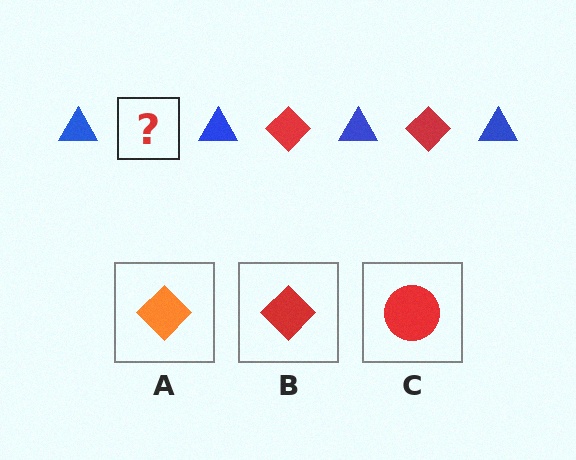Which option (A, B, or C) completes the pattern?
B.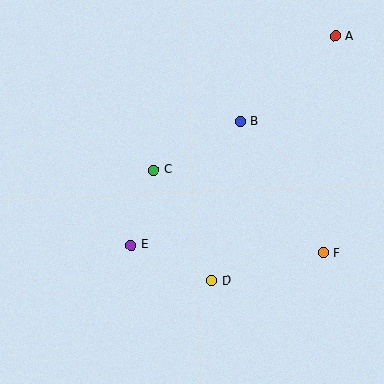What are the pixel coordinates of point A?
Point A is at (336, 36).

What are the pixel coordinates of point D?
Point D is at (212, 281).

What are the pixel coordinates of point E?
Point E is at (131, 245).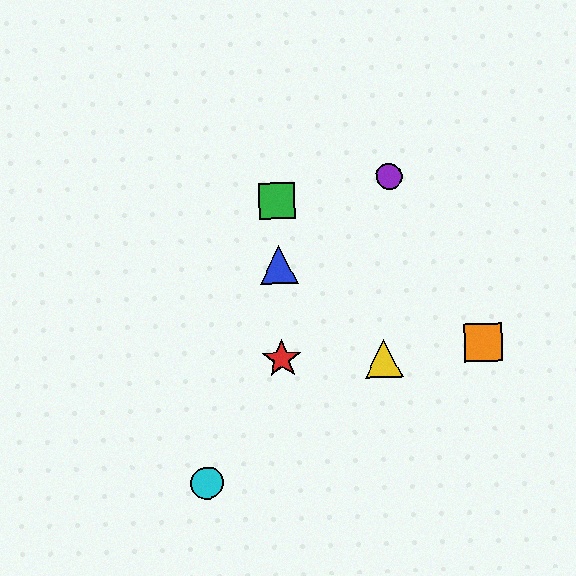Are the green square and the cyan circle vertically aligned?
No, the green square is at x≈277 and the cyan circle is at x≈207.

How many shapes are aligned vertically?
3 shapes (the red star, the blue triangle, the green square) are aligned vertically.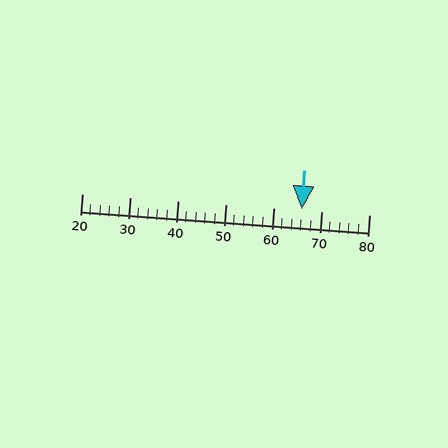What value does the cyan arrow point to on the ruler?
The cyan arrow points to approximately 66.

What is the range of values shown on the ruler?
The ruler shows values from 20 to 80.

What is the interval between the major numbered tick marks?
The major tick marks are spaced 10 units apart.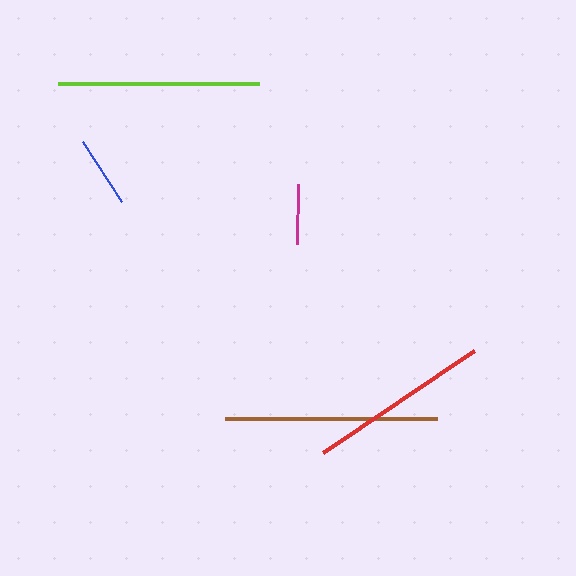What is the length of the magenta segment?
The magenta segment is approximately 60 pixels long.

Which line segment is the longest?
The brown line is the longest at approximately 212 pixels.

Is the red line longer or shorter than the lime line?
The lime line is longer than the red line.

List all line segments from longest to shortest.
From longest to shortest: brown, lime, red, blue, magenta.